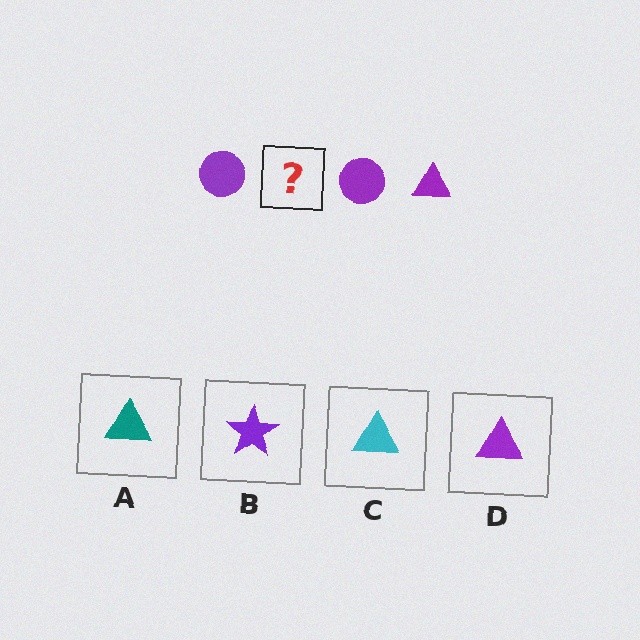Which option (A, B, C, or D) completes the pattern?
D.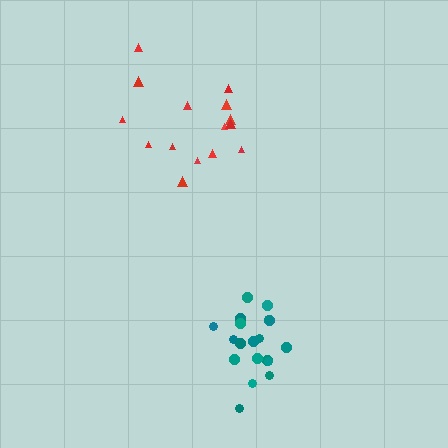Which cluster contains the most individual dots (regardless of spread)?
Teal (19).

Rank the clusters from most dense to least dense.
teal, red.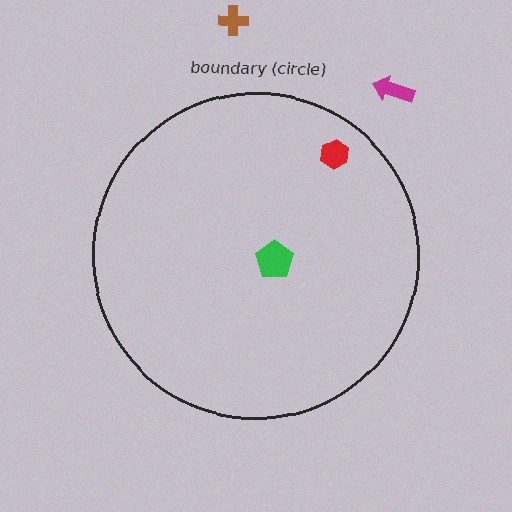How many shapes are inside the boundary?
2 inside, 2 outside.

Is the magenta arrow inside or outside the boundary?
Outside.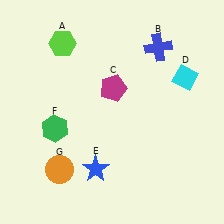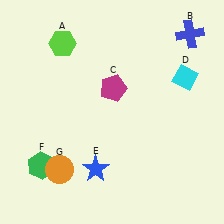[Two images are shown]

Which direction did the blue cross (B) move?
The blue cross (B) moved right.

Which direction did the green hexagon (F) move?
The green hexagon (F) moved down.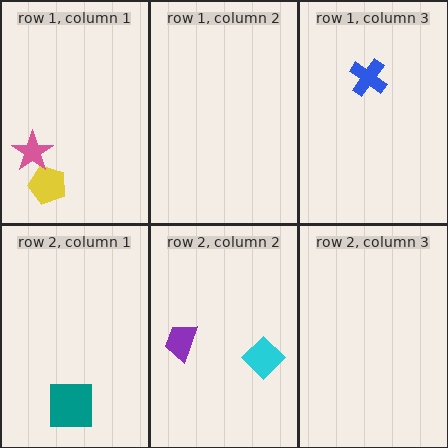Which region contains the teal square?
The row 2, column 1 region.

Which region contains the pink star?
The row 1, column 1 region.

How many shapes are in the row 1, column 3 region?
1.